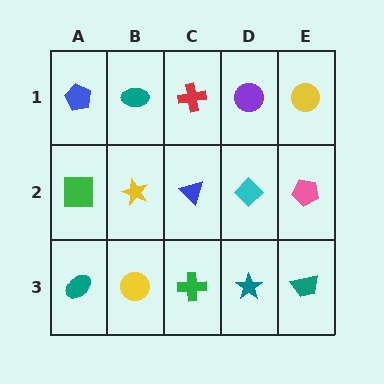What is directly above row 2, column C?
A red cross.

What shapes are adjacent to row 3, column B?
A yellow star (row 2, column B), a teal ellipse (row 3, column A), a green cross (row 3, column C).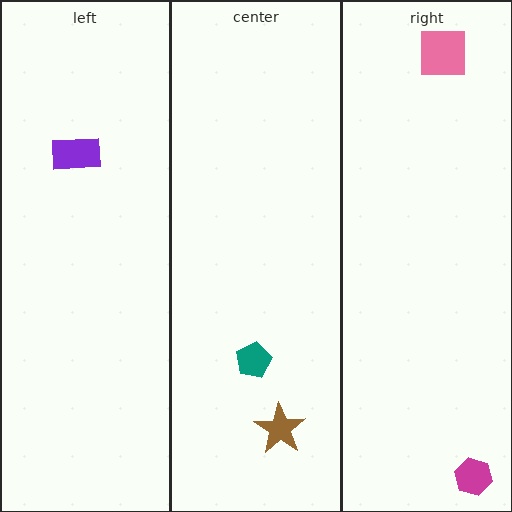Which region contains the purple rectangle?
The left region.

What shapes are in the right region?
The magenta hexagon, the pink square.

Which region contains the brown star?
The center region.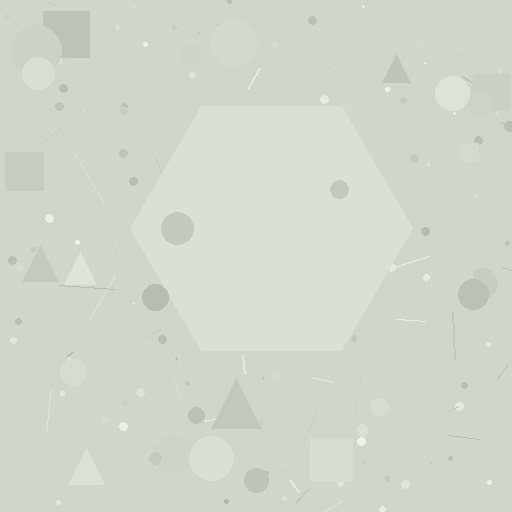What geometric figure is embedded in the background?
A hexagon is embedded in the background.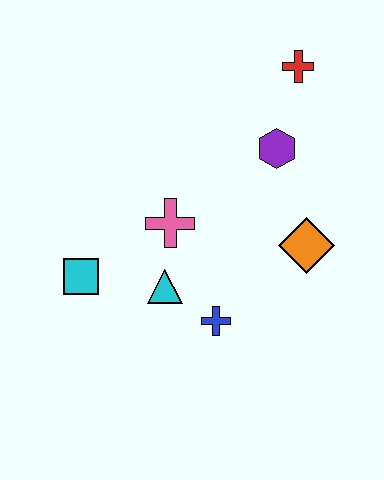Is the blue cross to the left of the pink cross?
No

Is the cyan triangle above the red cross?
No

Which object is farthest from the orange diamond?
The cyan square is farthest from the orange diamond.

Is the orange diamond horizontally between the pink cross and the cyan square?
No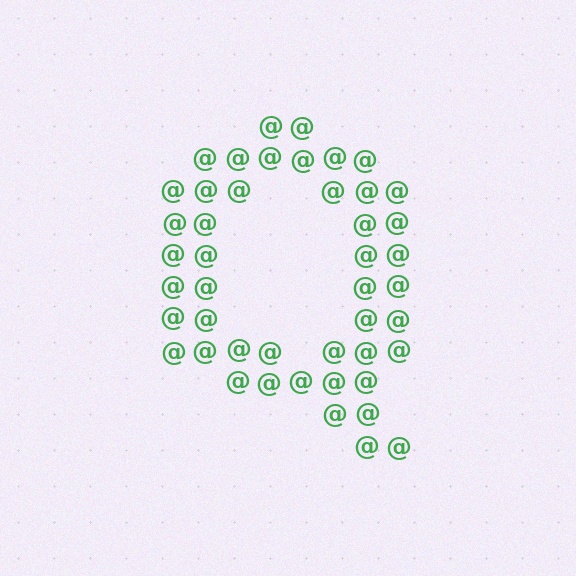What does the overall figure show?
The overall figure shows the letter Q.